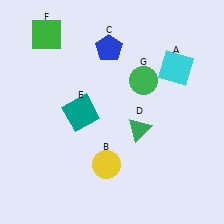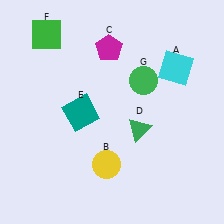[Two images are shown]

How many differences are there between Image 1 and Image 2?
There is 1 difference between the two images.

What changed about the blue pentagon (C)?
In Image 1, C is blue. In Image 2, it changed to magenta.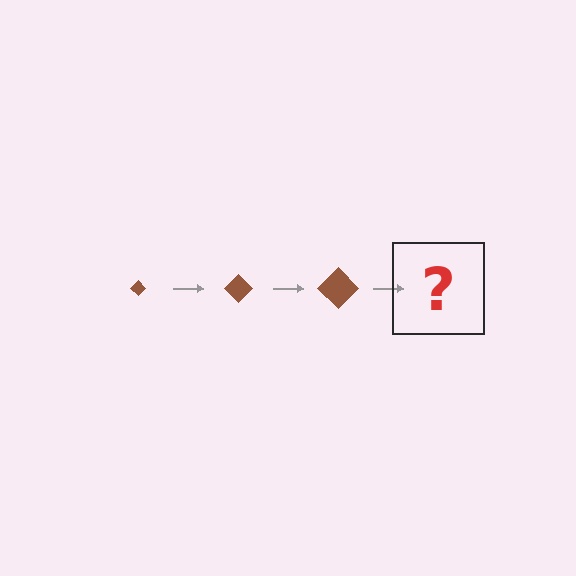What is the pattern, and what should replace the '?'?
The pattern is that the diamond gets progressively larger each step. The '?' should be a brown diamond, larger than the previous one.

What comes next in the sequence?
The next element should be a brown diamond, larger than the previous one.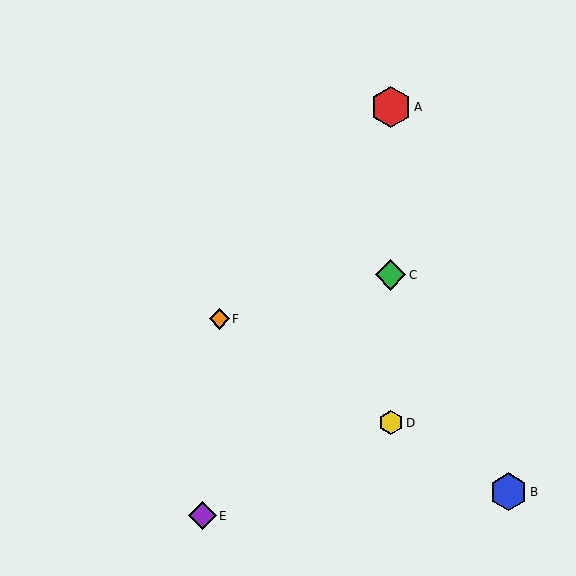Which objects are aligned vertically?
Objects A, C, D are aligned vertically.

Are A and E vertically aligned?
No, A is at x≈391 and E is at x≈202.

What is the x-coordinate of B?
Object B is at x≈508.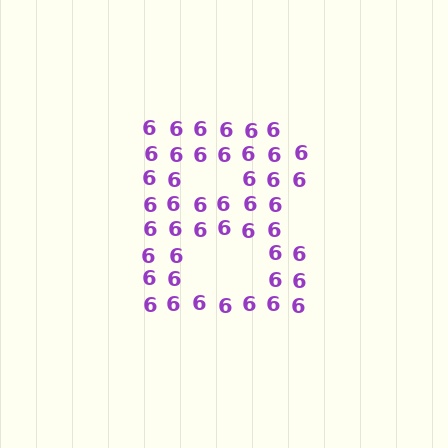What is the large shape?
The large shape is the letter B.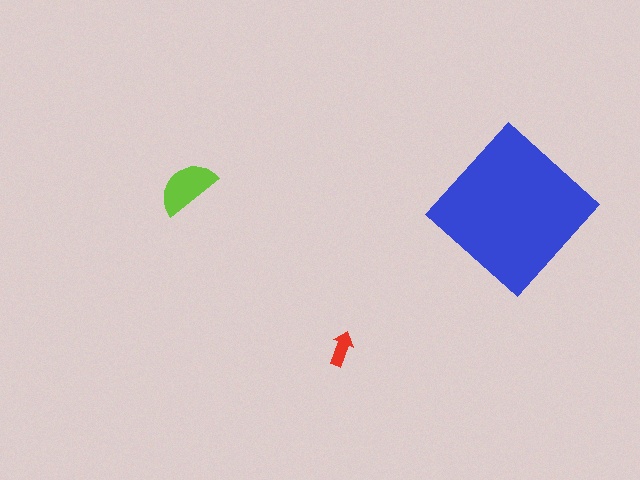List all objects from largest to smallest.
The blue diamond, the lime semicircle, the red arrow.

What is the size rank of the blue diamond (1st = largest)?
1st.